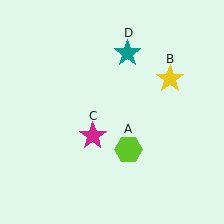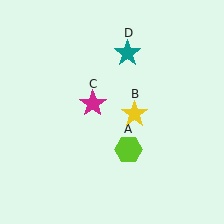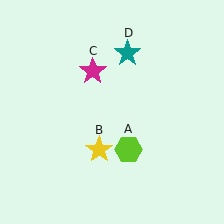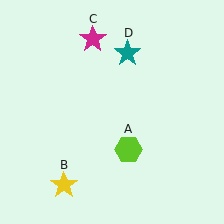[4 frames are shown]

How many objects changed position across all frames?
2 objects changed position: yellow star (object B), magenta star (object C).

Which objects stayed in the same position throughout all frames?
Lime hexagon (object A) and teal star (object D) remained stationary.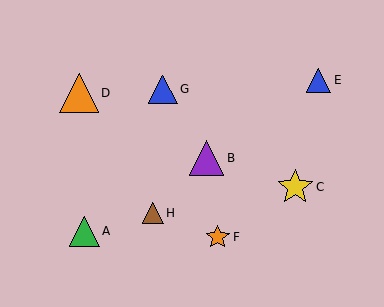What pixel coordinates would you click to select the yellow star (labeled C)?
Click at (295, 187) to select the yellow star C.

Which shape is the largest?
The orange triangle (labeled D) is the largest.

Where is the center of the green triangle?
The center of the green triangle is at (84, 231).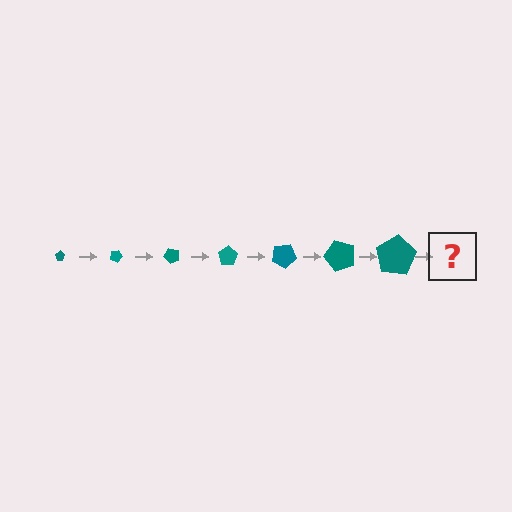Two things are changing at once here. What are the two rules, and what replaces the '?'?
The two rules are that the pentagon grows larger each step and it rotates 25 degrees each step. The '?' should be a pentagon, larger than the previous one and rotated 175 degrees from the start.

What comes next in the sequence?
The next element should be a pentagon, larger than the previous one and rotated 175 degrees from the start.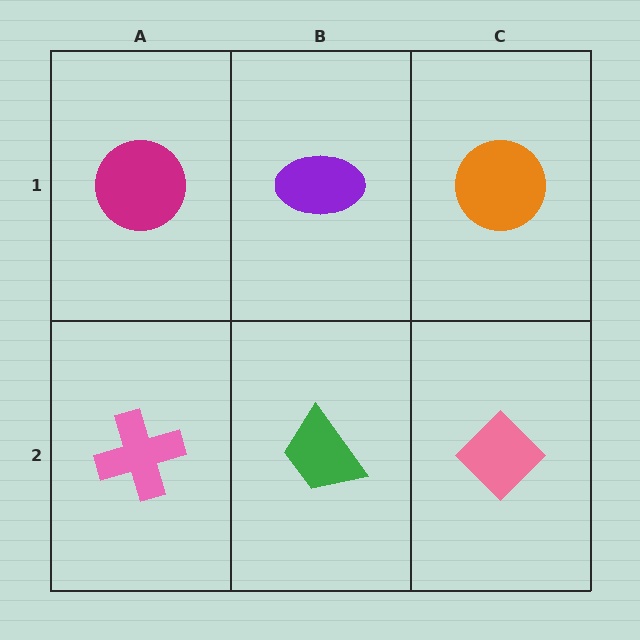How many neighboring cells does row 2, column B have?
3.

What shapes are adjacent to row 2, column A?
A magenta circle (row 1, column A), a green trapezoid (row 2, column B).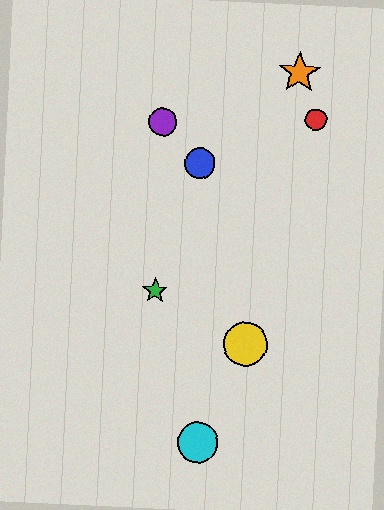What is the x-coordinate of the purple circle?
The purple circle is at x≈163.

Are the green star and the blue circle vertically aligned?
No, the green star is at x≈155 and the blue circle is at x≈200.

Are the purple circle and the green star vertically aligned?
Yes, both are at x≈163.